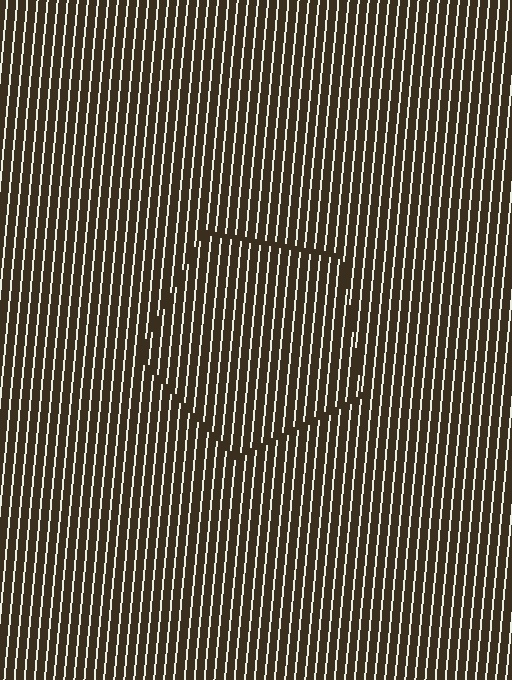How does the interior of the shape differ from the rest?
The interior of the shape contains the same grating, shifted by half a period — the contour is defined by the phase discontinuity where line-ends from the inner and outer gratings abut.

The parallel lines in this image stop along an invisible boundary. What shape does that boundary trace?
An illusory pentagon. The interior of the shape contains the same grating, shifted by half a period — the contour is defined by the phase discontinuity where line-ends from the inner and outer gratings abut.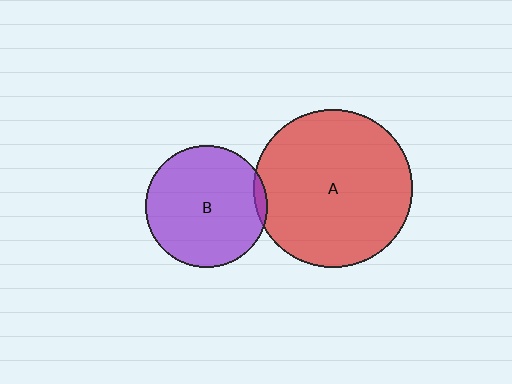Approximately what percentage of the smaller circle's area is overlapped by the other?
Approximately 5%.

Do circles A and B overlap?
Yes.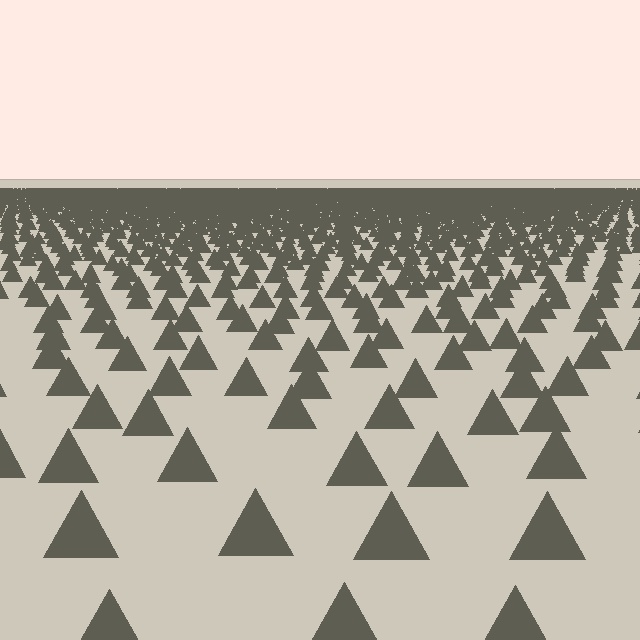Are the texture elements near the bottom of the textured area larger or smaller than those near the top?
Larger. Near the bottom, elements are closer to the viewer and appear at a bigger on-screen size.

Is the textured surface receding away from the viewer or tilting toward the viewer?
The surface is receding away from the viewer. Texture elements get smaller and denser toward the top.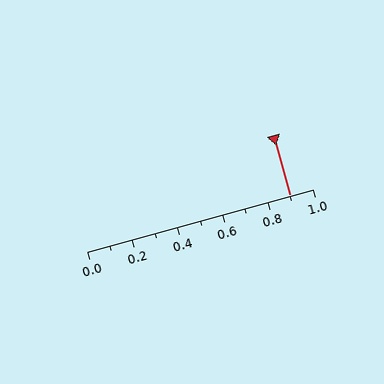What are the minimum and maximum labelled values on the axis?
The axis runs from 0.0 to 1.0.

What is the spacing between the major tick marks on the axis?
The major ticks are spaced 0.2 apart.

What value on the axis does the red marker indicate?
The marker indicates approximately 0.9.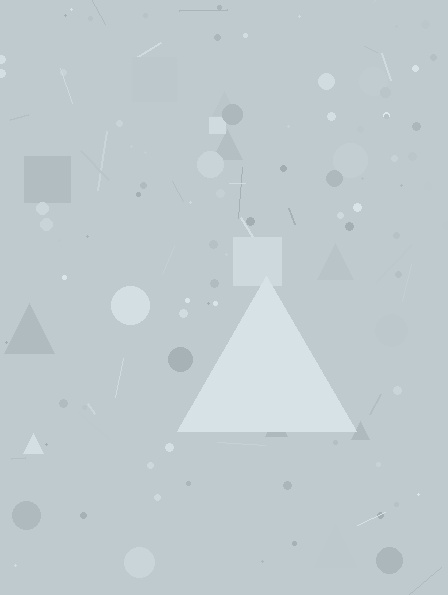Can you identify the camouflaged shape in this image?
The camouflaged shape is a triangle.